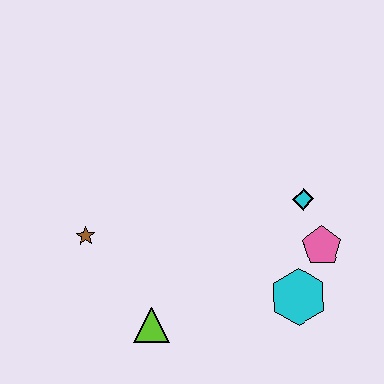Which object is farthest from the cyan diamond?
The brown star is farthest from the cyan diamond.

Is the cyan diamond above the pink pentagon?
Yes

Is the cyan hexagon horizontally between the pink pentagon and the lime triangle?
Yes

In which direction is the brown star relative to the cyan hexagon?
The brown star is to the left of the cyan hexagon.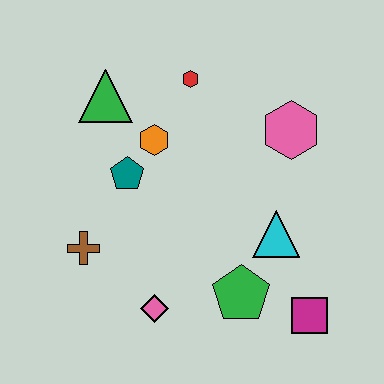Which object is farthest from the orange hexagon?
The magenta square is farthest from the orange hexagon.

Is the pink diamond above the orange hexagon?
No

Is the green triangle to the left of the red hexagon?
Yes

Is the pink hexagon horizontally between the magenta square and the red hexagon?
Yes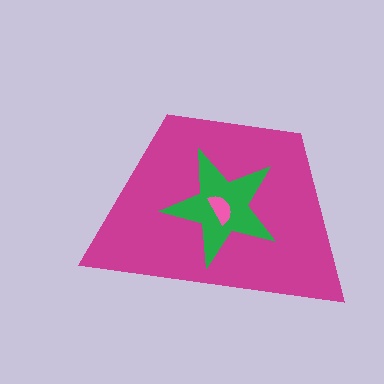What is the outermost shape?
The magenta trapezoid.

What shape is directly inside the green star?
The pink semicircle.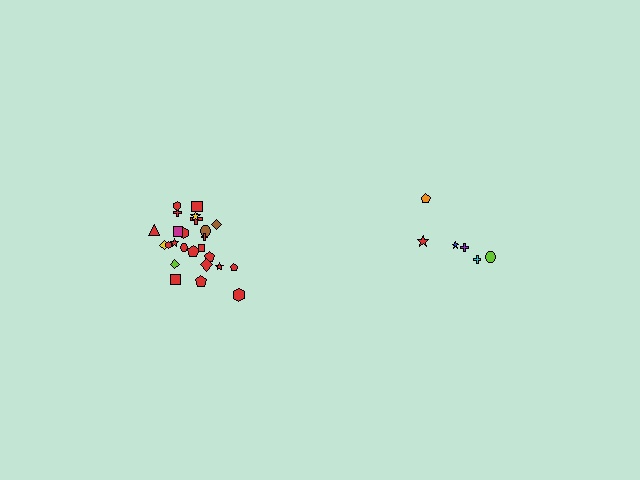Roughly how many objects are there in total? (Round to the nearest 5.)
Roughly 30 objects in total.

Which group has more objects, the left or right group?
The left group.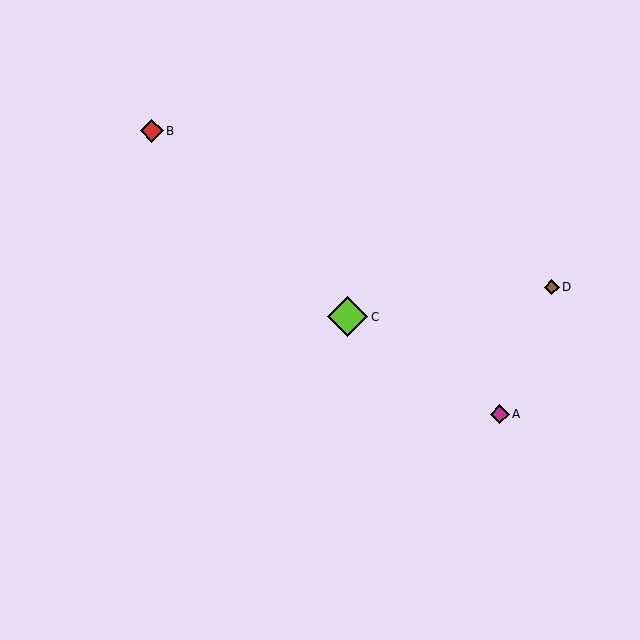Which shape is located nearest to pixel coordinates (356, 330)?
The lime diamond (labeled C) at (347, 317) is nearest to that location.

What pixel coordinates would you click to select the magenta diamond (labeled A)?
Click at (500, 414) to select the magenta diamond A.